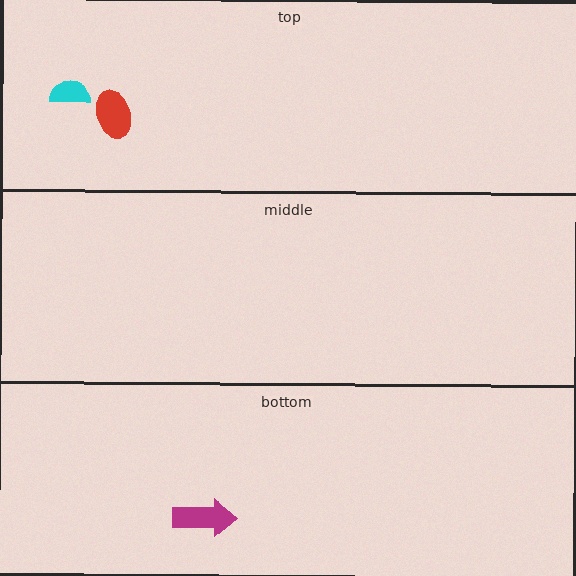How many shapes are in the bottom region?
1.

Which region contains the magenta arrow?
The bottom region.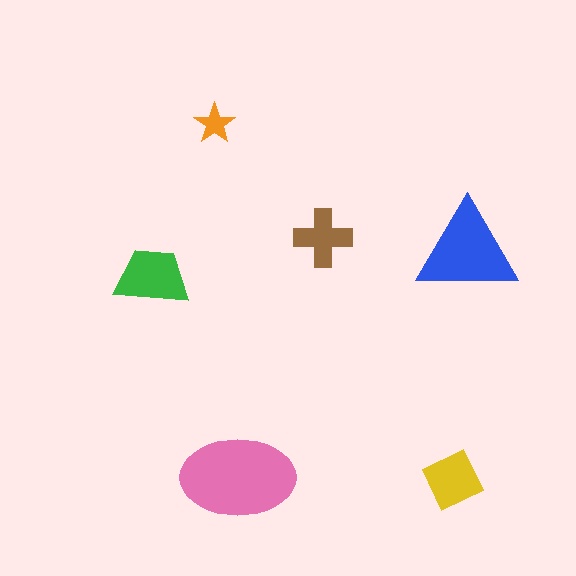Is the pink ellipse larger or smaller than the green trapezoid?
Larger.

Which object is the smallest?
The orange star.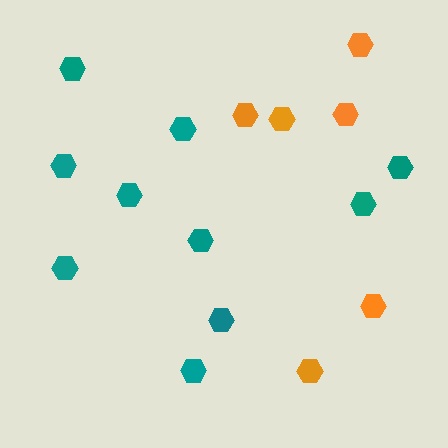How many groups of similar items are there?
There are 2 groups: one group of orange hexagons (6) and one group of teal hexagons (10).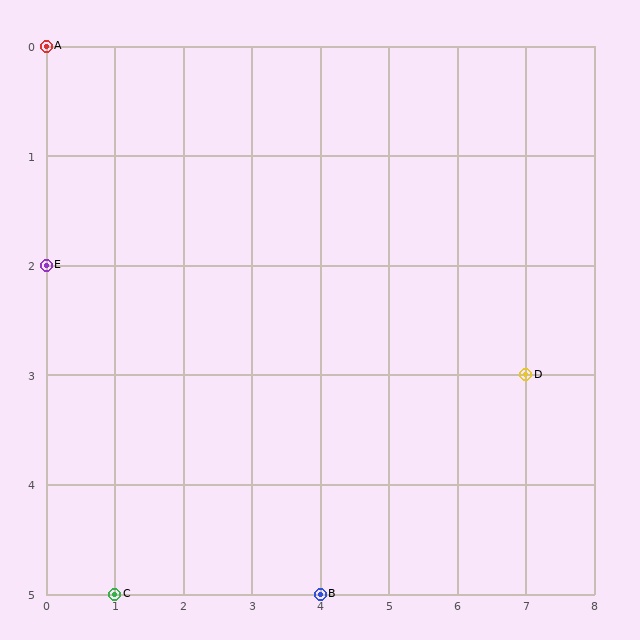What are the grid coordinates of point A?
Point A is at grid coordinates (0, 0).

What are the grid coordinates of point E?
Point E is at grid coordinates (0, 2).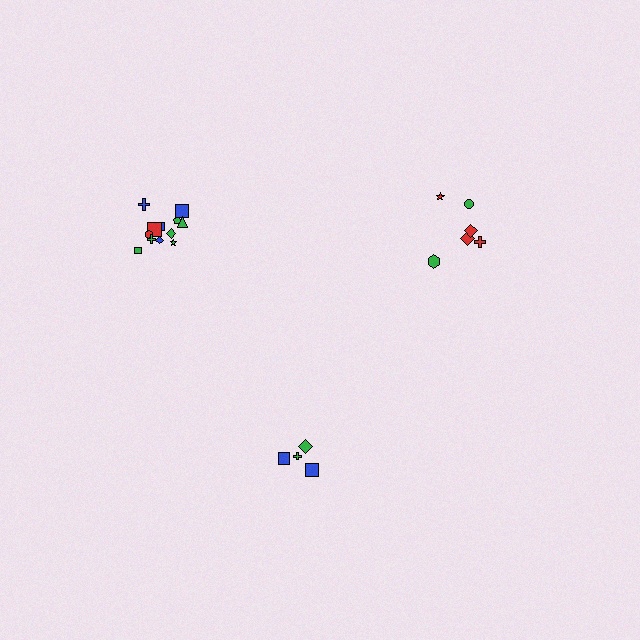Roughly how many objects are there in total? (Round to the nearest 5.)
Roughly 20 objects in total.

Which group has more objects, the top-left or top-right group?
The top-left group.